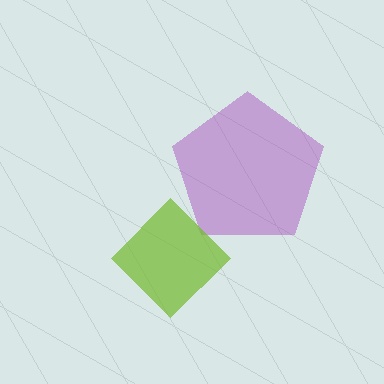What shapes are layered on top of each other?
The layered shapes are: a purple pentagon, a lime diamond.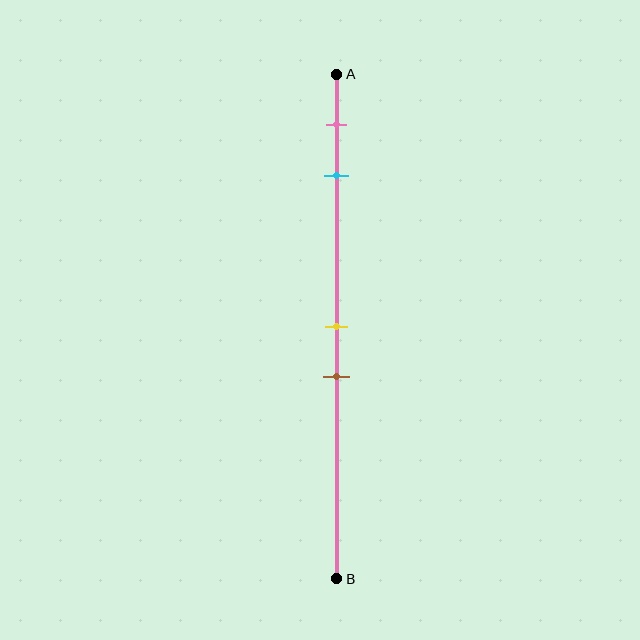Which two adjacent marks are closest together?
The yellow and brown marks are the closest adjacent pair.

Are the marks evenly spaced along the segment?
No, the marks are not evenly spaced.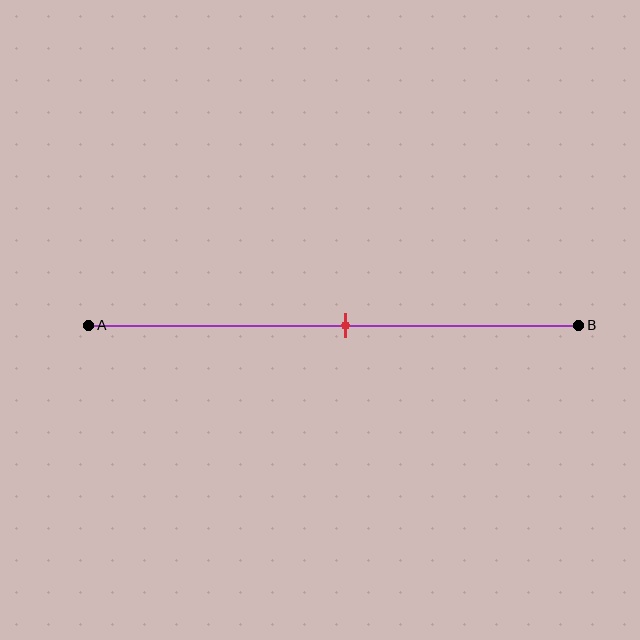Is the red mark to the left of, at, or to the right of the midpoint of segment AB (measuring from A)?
The red mark is approximately at the midpoint of segment AB.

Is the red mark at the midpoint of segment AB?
Yes, the mark is approximately at the midpoint.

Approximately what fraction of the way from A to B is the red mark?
The red mark is approximately 50% of the way from A to B.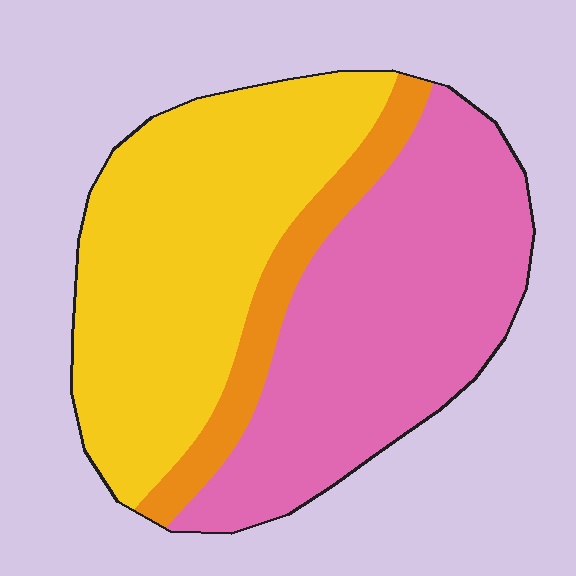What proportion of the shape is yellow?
Yellow covers 44% of the shape.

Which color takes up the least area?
Orange, at roughly 10%.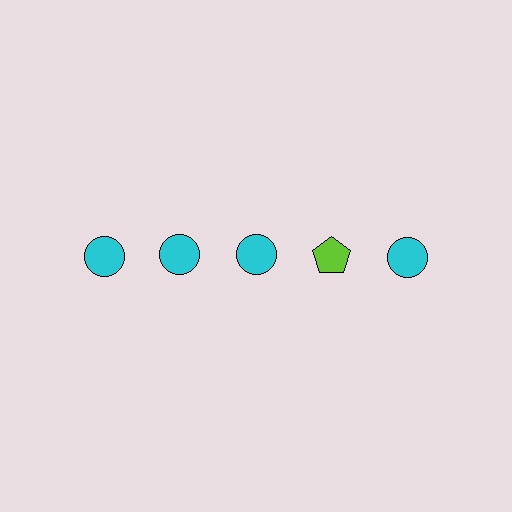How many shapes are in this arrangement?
There are 5 shapes arranged in a grid pattern.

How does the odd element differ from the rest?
It differs in both color (lime instead of cyan) and shape (pentagon instead of circle).